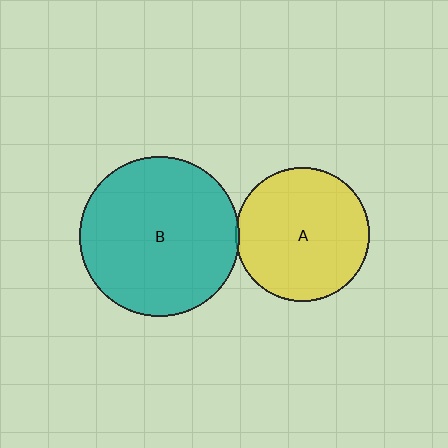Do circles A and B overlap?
Yes.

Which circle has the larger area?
Circle B (teal).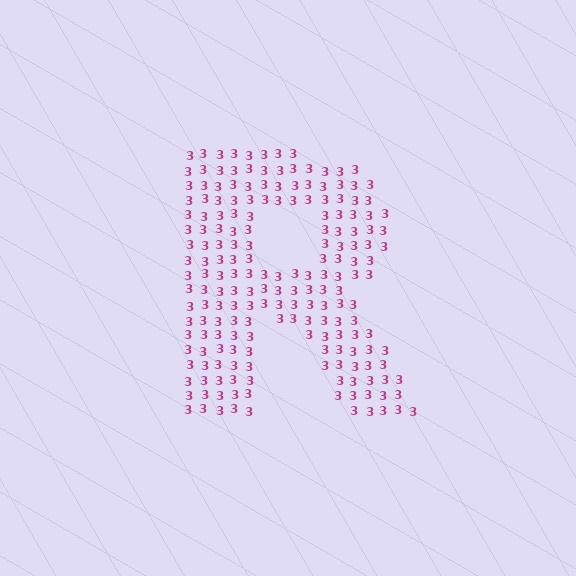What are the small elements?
The small elements are digit 3's.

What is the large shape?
The large shape is the letter R.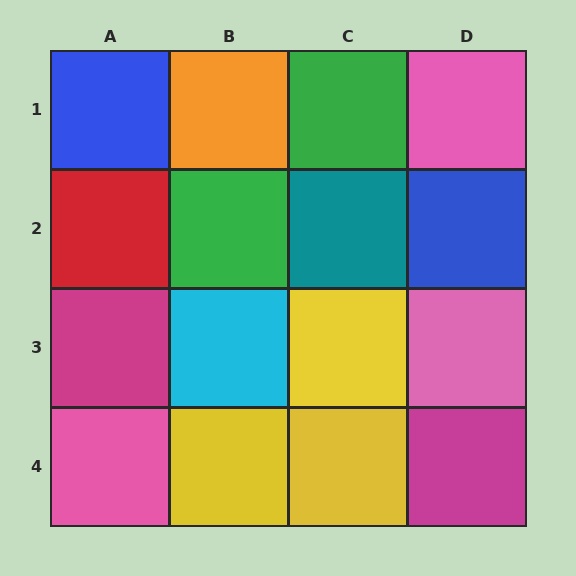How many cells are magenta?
2 cells are magenta.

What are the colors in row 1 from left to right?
Blue, orange, green, pink.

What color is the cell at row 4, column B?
Yellow.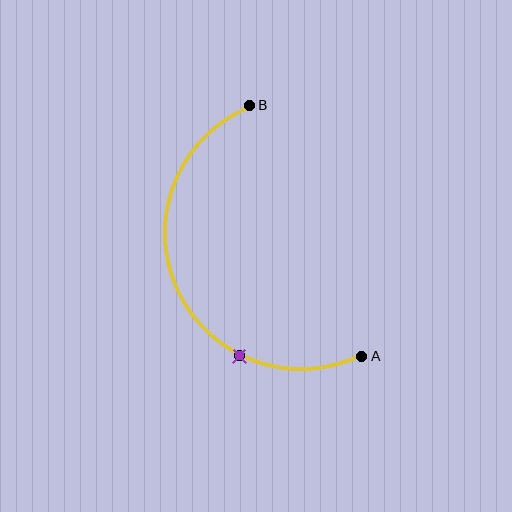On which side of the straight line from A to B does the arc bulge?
The arc bulges to the left of the straight line connecting A and B.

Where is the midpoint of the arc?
The arc midpoint is the point on the curve farthest from the straight line joining A and B. It sits to the left of that line.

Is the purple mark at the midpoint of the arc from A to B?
No. The purple mark lies on the arc but is closer to endpoint A. The arc midpoint would be at the point on the curve equidistant along the arc from both A and B.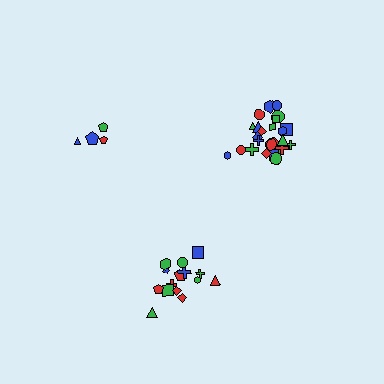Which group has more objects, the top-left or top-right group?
The top-right group.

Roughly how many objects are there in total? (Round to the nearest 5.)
Roughly 45 objects in total.